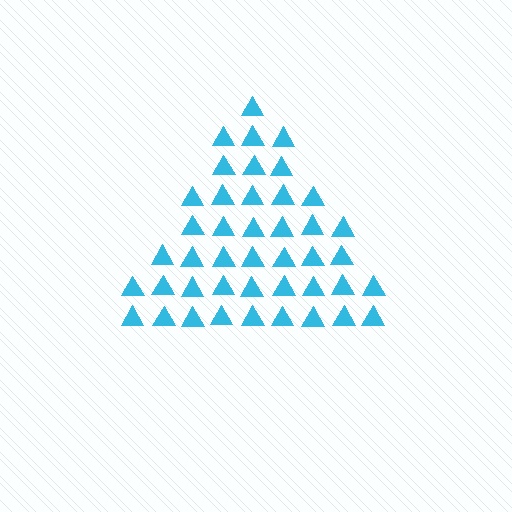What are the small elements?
The small elements are triangles.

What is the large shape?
The large shape is a triangle.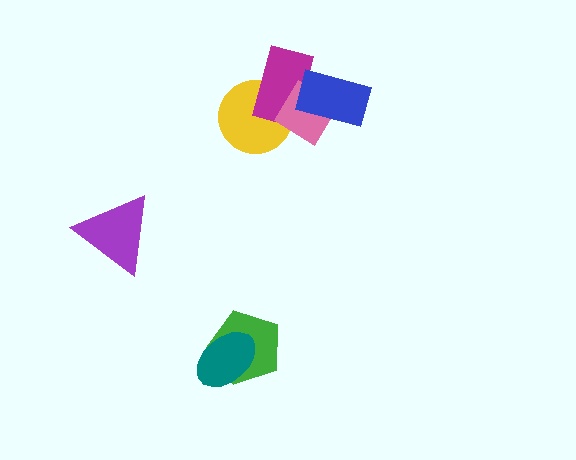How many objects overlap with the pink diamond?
3 objects overlap with the pink diamond.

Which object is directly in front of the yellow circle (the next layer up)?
The magenta rectangle is directly in front of the yellow circle.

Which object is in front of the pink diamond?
The blue rectangle is in front of the pink diamond.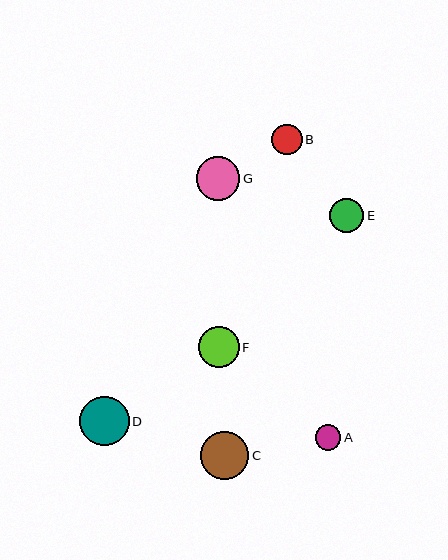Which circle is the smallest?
Circle A is the smallest with a size of approximately 25 pixels.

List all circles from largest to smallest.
From largest to smallest: D, C, G, F, E, B, A.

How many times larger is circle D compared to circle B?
Circle D is approximately 1.6 times the size of circle B.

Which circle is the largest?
Circle D is the largest with a size of approximately 49 pixels.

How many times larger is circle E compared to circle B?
Circle E is approximately 1.1 times the size of circle B.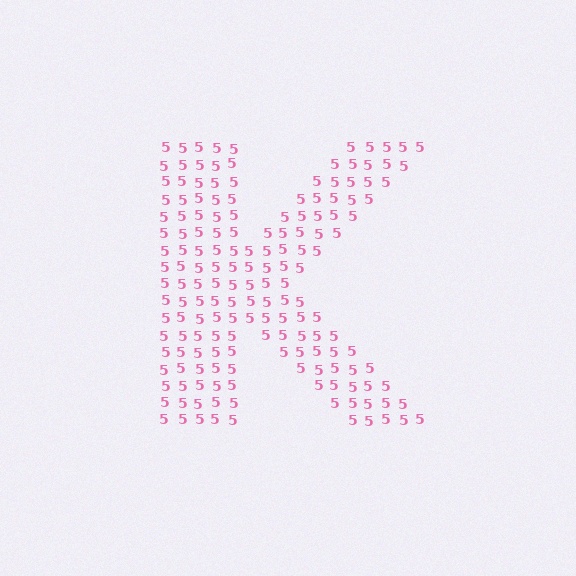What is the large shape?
The large shape is the letter K.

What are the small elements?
The small elements are digit 5's.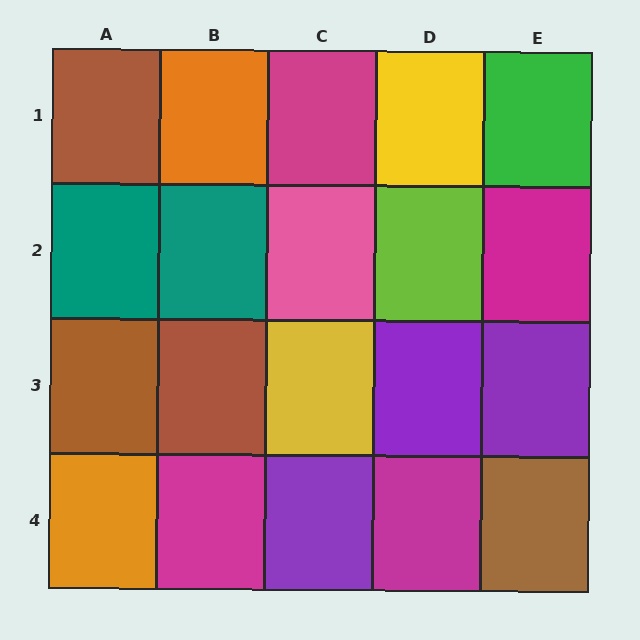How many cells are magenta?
4 cells are magenta.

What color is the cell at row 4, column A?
Orange.